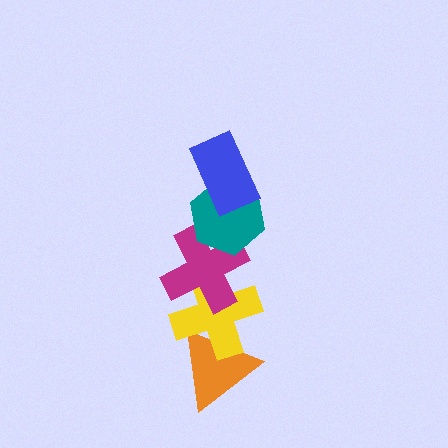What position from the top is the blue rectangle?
The blue rectangle is 1st from the top.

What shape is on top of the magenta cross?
The teal hexagon is on top of the magenta cross.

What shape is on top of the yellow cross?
The magenta cross is on top of the yellow cross.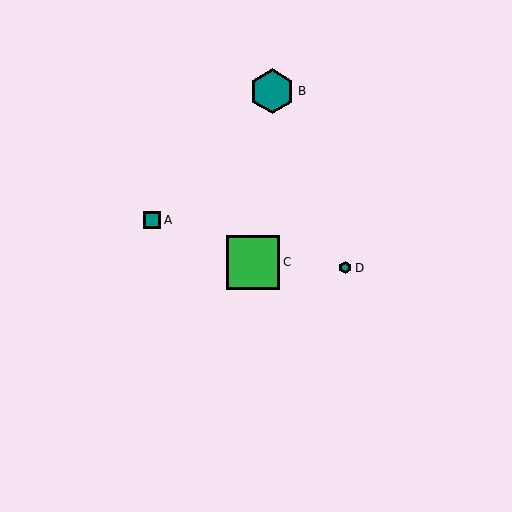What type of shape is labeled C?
Shape C is a green square.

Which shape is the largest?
The green square (labeled C) is the largest.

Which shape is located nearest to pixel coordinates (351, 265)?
The teal hexagon (labeled D) at (345, 268) is nearest to that location.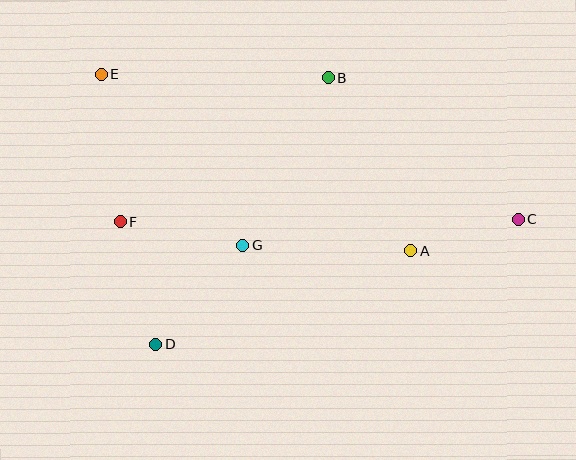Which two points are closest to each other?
Points A and C are closest to each other.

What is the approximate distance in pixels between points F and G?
The distance between F and G is approximately 125 pixels.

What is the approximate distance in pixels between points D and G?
The distance between D and G is approximately 132 pixels.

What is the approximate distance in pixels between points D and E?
The distance between D and E is approximately 275 pixels.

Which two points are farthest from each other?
Points C and E are farthest from each other.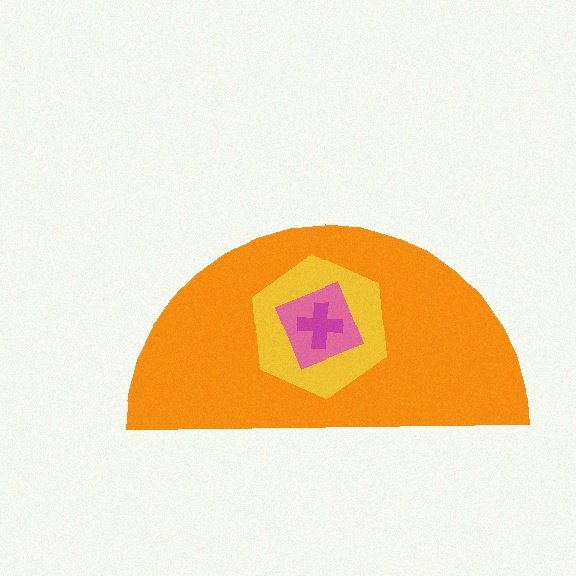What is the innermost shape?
The magenta cross.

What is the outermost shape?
The orange semicircle.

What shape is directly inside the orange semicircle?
The yellow hexagon.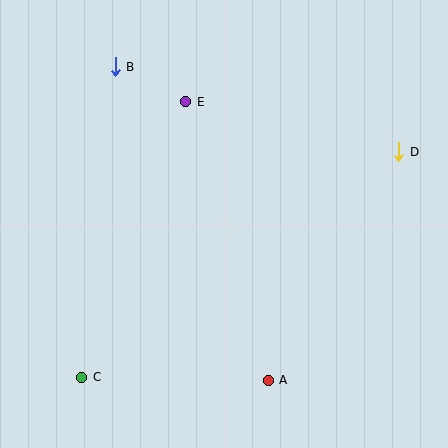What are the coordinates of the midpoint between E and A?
The midpoint between E and A is at (227, 241).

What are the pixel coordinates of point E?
Point E is at (186, 102).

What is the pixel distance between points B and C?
The distance between B and C is 312 pixels.